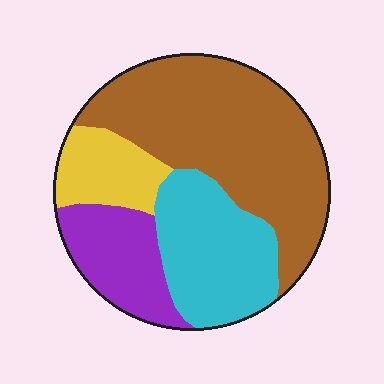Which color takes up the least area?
Yellow, at roughly 10%.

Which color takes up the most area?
Brown, at roughly 45%.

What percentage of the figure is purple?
Purple takes up about one sixth (1/6) of the figure.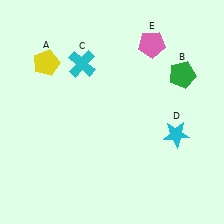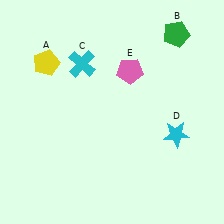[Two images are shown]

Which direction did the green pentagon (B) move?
The green pentagon (B) moved up.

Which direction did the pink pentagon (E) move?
The pink pentagon (E) moved down.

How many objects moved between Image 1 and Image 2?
2 objects moved between the two images.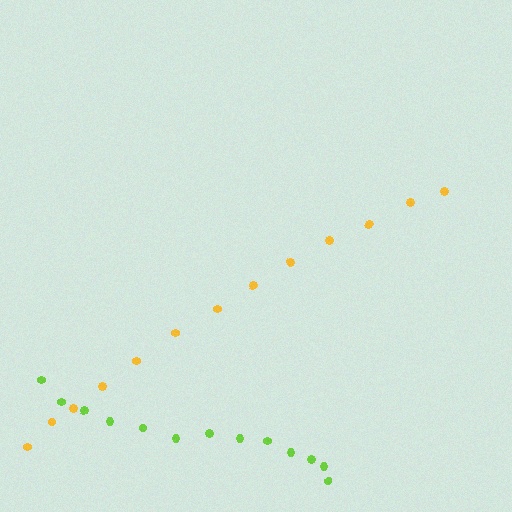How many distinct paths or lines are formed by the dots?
There are 2 distinct paths.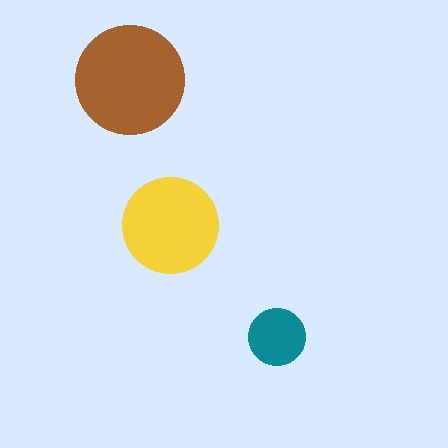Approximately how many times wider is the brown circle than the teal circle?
About 2 times wider.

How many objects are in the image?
There are 3 objects in the image.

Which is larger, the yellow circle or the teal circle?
The yellow one.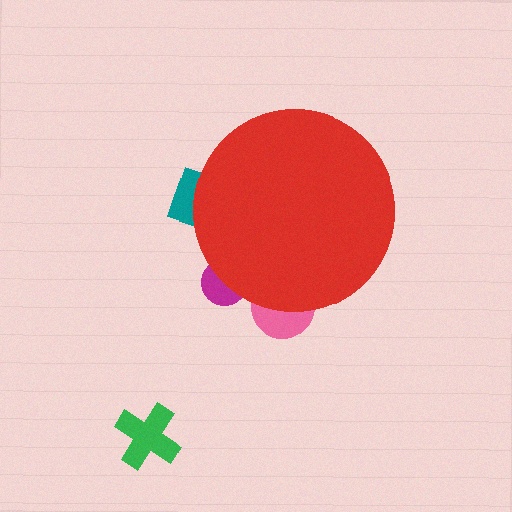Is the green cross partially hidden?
No, the green cross is fully visible.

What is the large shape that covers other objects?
A red circle.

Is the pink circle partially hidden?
Yes, the pink circle is partially hidden behind the red circle.